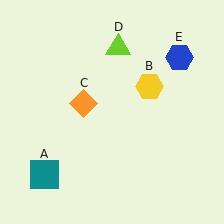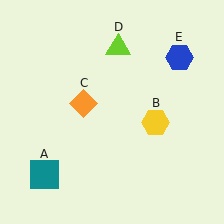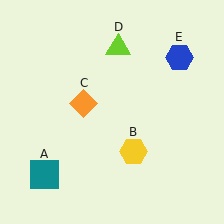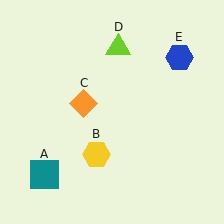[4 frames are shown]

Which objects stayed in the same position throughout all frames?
Teal square (object A) and orange diamond (object C) and lime triangle (object D) and blue hexagon (object E) remained stationary.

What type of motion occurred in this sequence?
The yellow hexagon (object B) rotated clockwise around the center of the scene.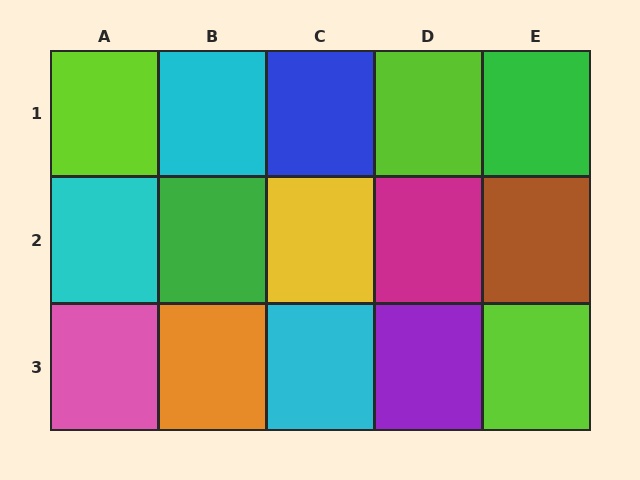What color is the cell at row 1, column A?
Lime.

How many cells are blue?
1 cell is blue.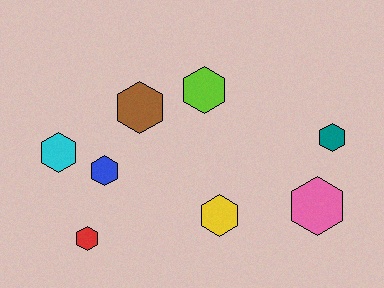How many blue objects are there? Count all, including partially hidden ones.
There is 1 blue object.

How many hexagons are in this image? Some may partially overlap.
There are 8 hexagons.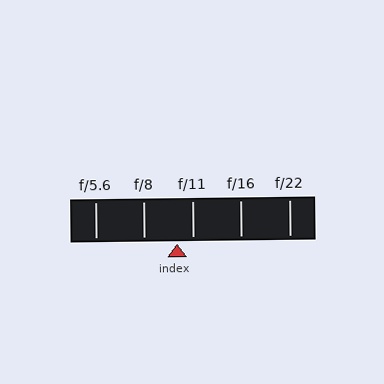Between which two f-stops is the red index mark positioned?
The index mark is between f/8 and f/11.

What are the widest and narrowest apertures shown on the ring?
The widest aperture shown is f/5.6 and the narrowest is f/22.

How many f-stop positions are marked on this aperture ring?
There are 5 f-stop positions marked.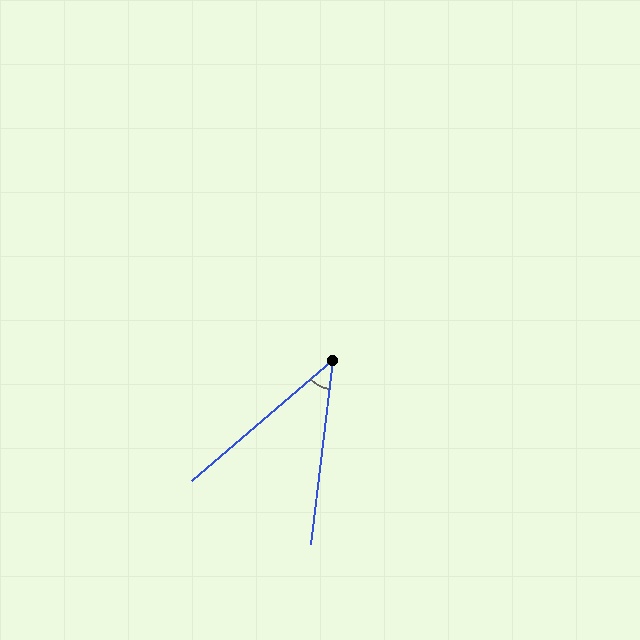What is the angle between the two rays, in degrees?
Approximately 42 degrees.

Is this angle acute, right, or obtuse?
It is acute.